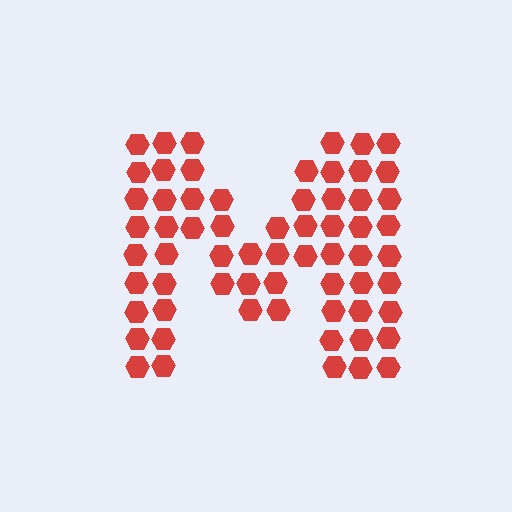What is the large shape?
The large shape is the letter M.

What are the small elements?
The small elements are hexagons.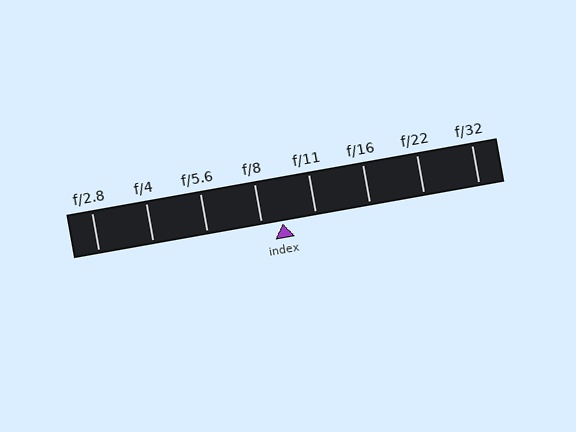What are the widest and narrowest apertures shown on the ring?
The widest aperture shown is f/2.8 and the narrowest is f/32.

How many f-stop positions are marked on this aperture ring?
There are 8 f-stop positions marked.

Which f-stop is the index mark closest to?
The index mark is closest to f/8.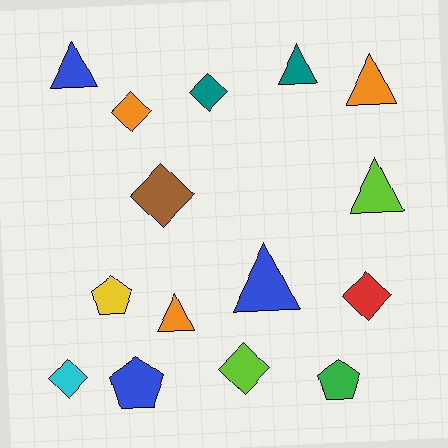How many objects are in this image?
There are 15 objects.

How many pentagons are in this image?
There are 3 pentagons.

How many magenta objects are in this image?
There are no magenta objects.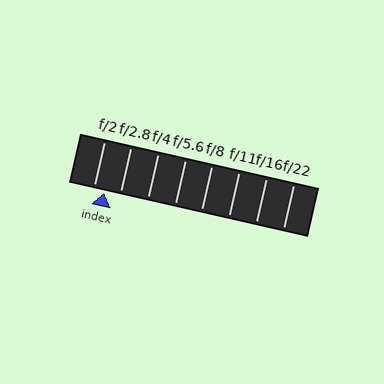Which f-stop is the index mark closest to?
The index mark is closest to f/2.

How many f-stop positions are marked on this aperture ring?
There are 8 f-stop positions marked.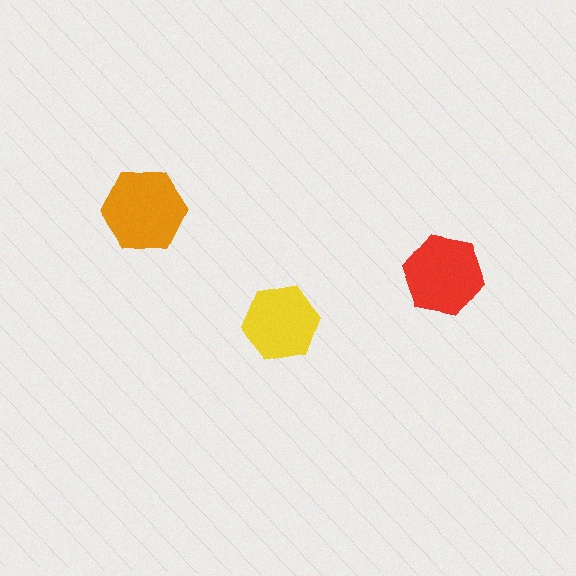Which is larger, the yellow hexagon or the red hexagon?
The red one.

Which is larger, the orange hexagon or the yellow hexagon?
The orange one.